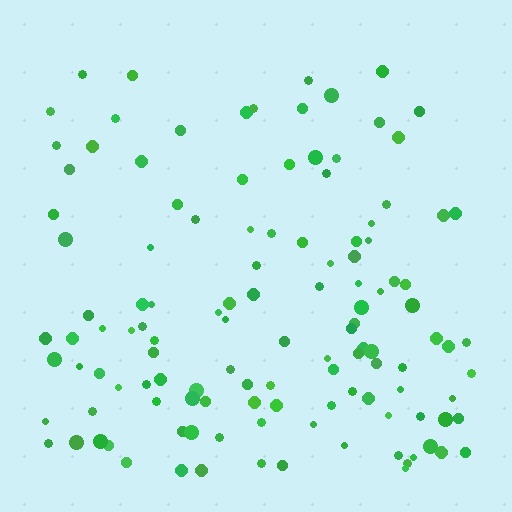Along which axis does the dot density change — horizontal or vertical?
Vertical.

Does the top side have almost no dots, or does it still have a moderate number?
Still a moderate number, just noticeably fewer than the bottom.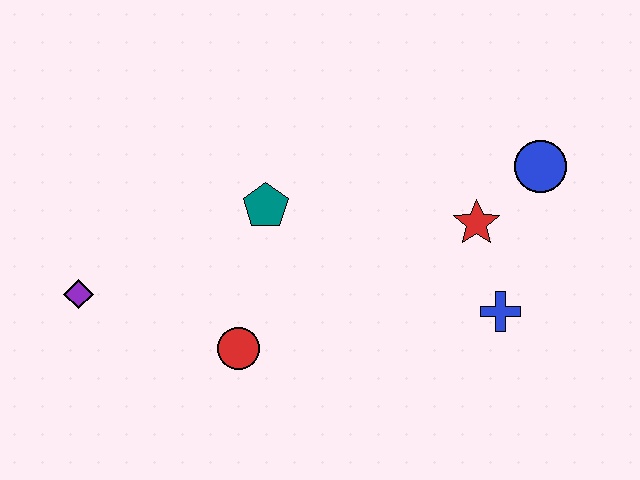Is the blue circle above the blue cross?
Yes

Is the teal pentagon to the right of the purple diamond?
Yes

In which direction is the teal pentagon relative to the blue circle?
The teal pentagon is to the left of the blue circle.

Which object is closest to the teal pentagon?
The red circle is closest to the teal pentagon.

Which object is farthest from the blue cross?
The purple diamond is farthest from the blue cross.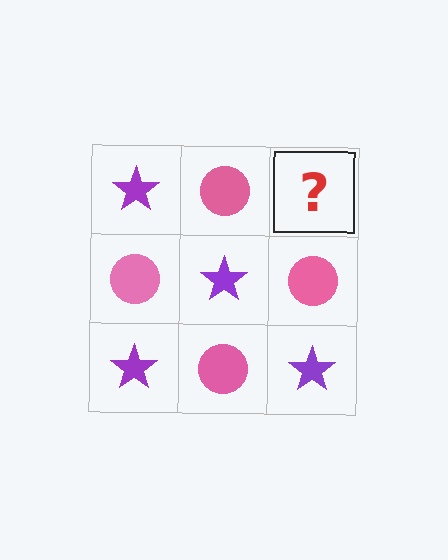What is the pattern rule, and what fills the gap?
The rule is that it alternates purple star and pink circle in a checkerboard pattern. The gap should be filled with a purple star.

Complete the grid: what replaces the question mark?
The question mark should be replaced with a purple star.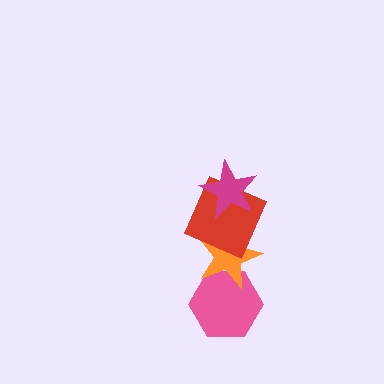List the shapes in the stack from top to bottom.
From top to bottom: the magenta star, the red square, the orange star, the pink hexagon.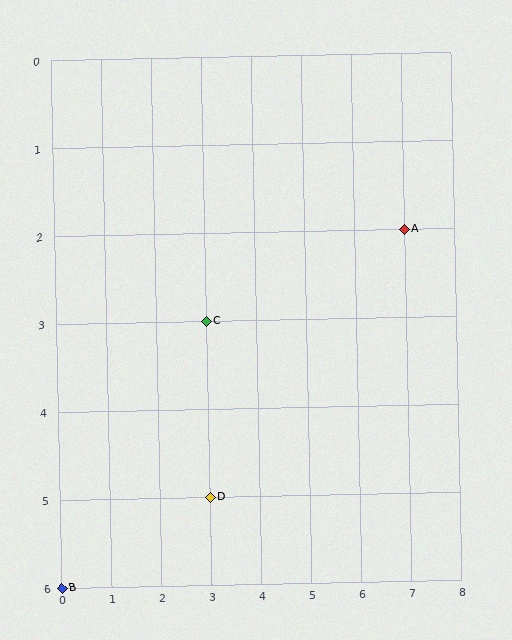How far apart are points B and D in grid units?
Points B and D are 3 columns and 1 row apart (about 3.2 grid units diagonally).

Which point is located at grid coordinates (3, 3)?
Point C is at (3, 3).